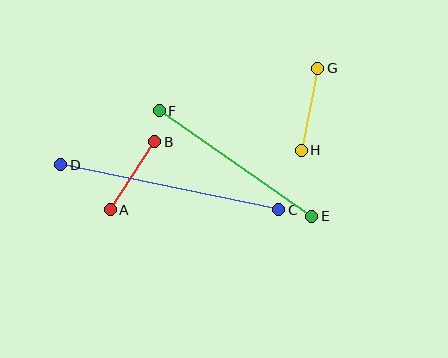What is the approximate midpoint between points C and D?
The midpoint is at approximately (170, 187) pixels.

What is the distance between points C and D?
The distance is approximately 223 pixels.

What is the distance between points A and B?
The distance is approximately 81 pixels.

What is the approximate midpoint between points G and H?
The midpoint is at approximately (309, 109) pixels.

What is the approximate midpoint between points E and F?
The midpoint is at approximately (235, 163) pixels.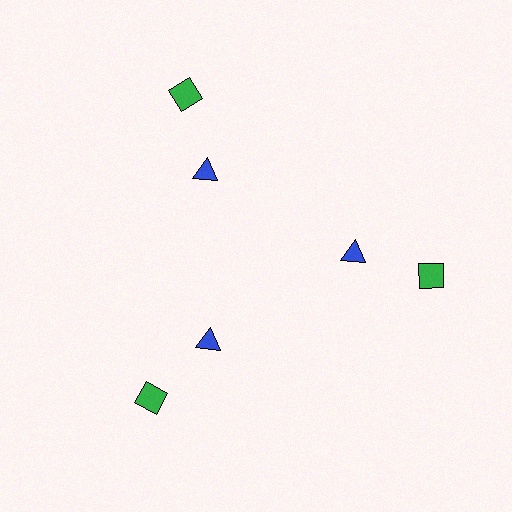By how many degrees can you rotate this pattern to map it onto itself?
The pattern maps onto itself every 120 degrees of rotation.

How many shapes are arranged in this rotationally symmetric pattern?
There are 6 shapes, arranged in 3 groups of 2.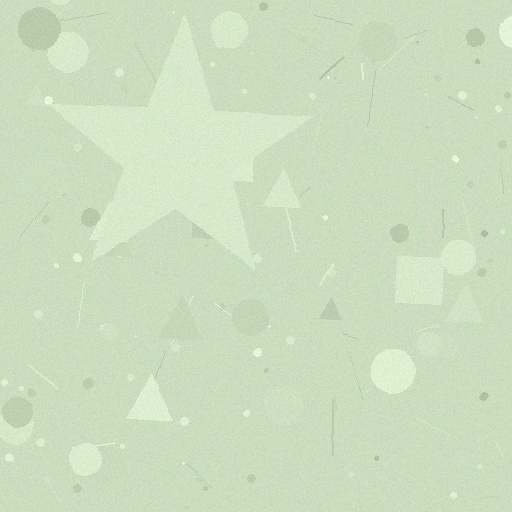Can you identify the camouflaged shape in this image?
The camouflaged shape is a star.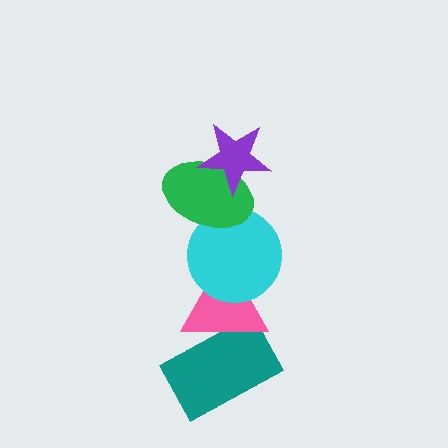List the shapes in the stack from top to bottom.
From top to bottom: the purple star, the green ellipse, the cyan circle, the pink triangle, the teal rectangle.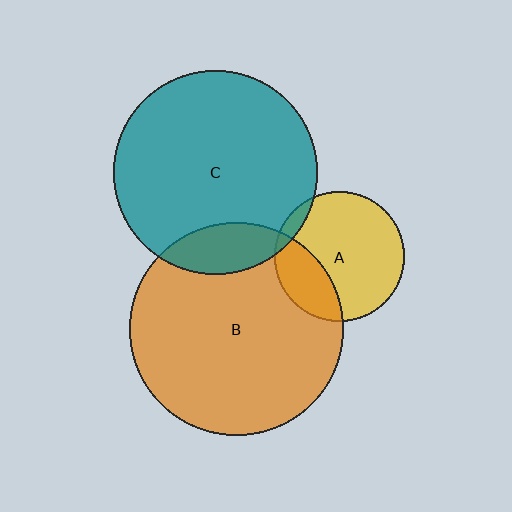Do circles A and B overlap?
Yes.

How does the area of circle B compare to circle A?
Approximately 2.7 times.